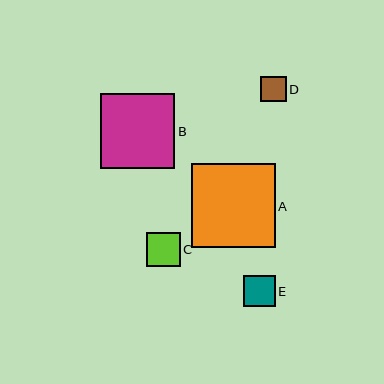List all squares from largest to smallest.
From largest to smallest: A, B, C, E, D.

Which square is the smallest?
Square D is the smallest with a size of approximately 26 pixels.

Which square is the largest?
Square A is the largest with a size of approximately 84 pixels.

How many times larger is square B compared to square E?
Square B is approximately 2.4 times the size of square E.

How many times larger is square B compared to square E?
Square B is approximately 2.4 times the size of square E.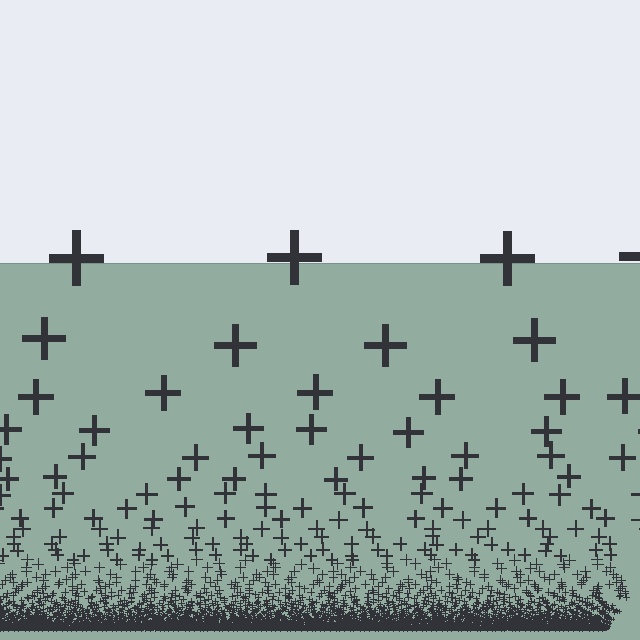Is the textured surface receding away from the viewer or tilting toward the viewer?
The surface appears to tilt toward the viewer. Texture elements get larger and sparser toward the top.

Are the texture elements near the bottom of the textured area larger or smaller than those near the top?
Smaller. The gradient is inverted — elements near the bottom are smaller and denser.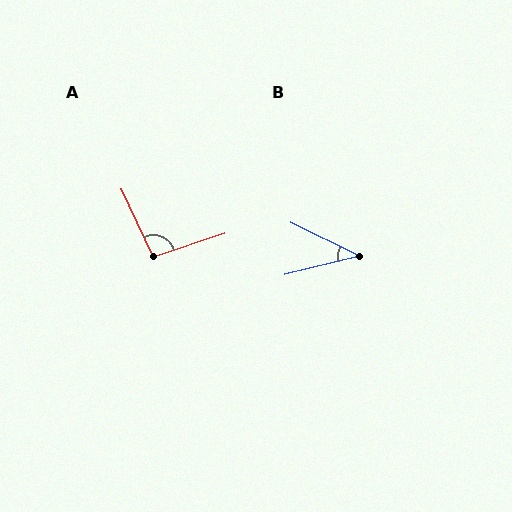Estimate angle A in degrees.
Approximately 97 degrees.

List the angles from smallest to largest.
B (40°), A (97°).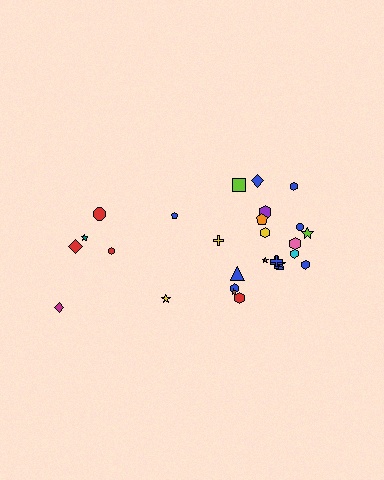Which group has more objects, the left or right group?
The right group.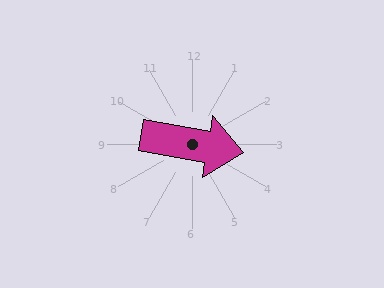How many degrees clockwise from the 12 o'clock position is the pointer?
Approximately 100 degrees.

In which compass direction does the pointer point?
East.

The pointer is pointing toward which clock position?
Roughly 3 o'clock.